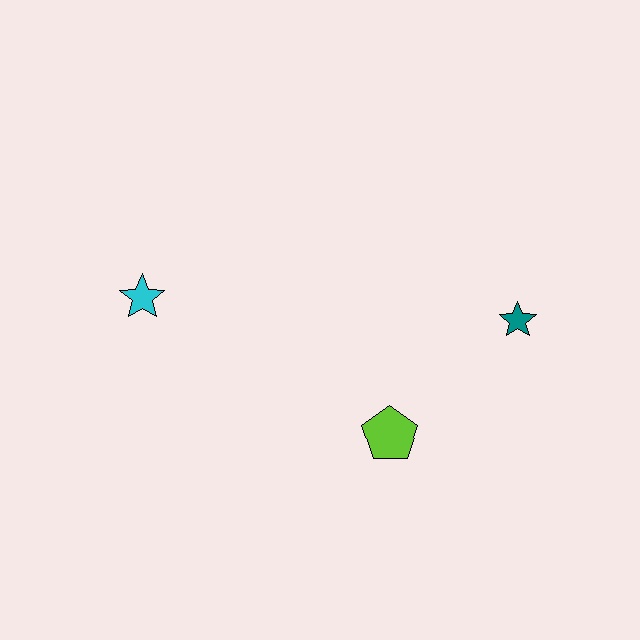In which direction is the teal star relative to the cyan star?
The teal star is to the right of the cyan star.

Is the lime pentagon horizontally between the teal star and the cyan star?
Yes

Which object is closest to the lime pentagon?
The teal star is closest to the lime pentagon.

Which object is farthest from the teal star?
The cyan star is farthest from the teal star.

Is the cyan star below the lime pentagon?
No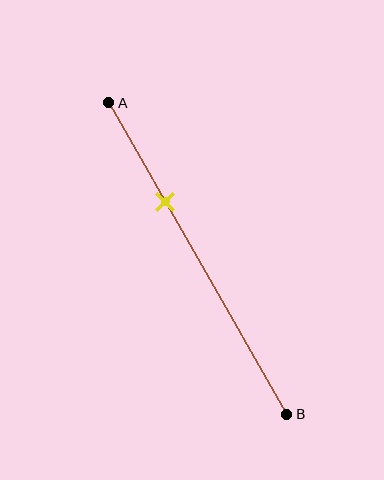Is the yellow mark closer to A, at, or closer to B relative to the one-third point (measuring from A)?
The yellow mark is approximately at the one-third point of segment AB.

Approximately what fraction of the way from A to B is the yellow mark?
The yellow mark is approximately 30% of the way from A to B.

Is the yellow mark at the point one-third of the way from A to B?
Yes, the mark is approximately at the one-third point.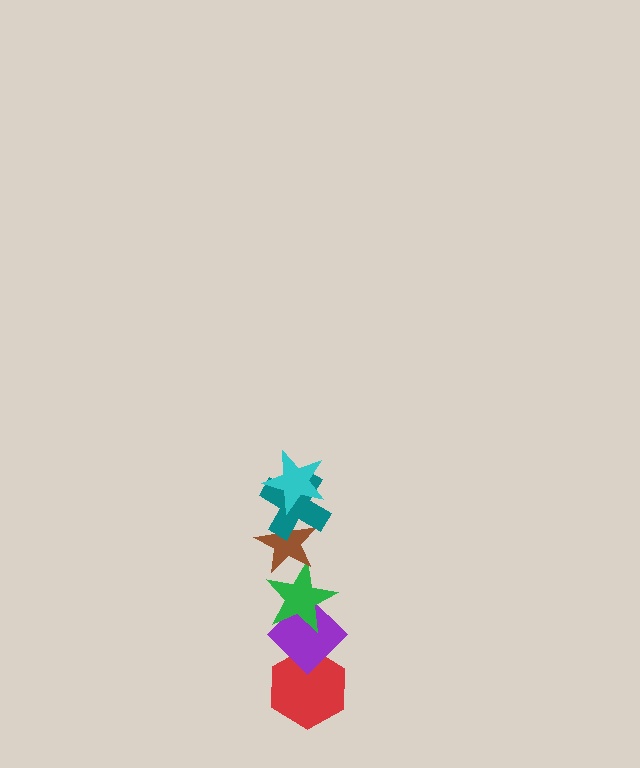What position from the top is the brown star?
The brown star is 3rd from the top.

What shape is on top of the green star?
The brown star is on top of the green star.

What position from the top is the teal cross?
The teal cross is 2nd from the top.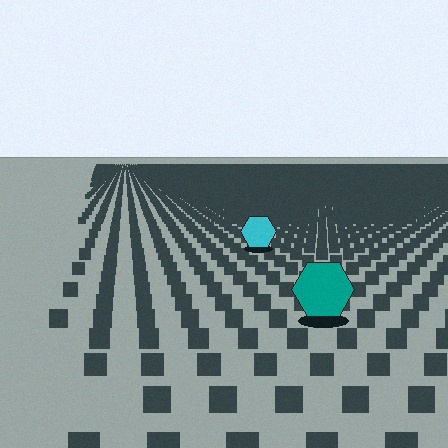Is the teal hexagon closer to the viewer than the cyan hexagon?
Yes. The teal hexagon is closer — you can tell from the texture gradient: the ground texture is coarser near it.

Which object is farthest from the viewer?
The cyan hexagon is farthest from the viewer. It appears smaller and the ground texture around it is denser.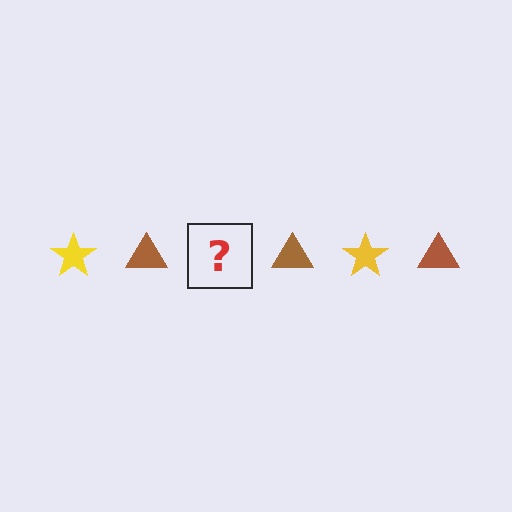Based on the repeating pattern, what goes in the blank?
The blank should be a yellow star.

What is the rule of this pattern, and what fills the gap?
The rule is that the pattern alternates between yellow star and brown triangle. The gap should be filled with a yellow star.